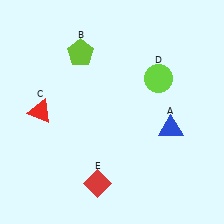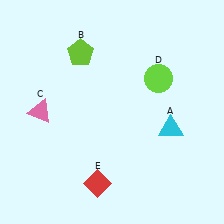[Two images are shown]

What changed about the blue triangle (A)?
In Image 1, A is blue. In Image 2, it changed to cyan.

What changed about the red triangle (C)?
In Image 1, C is red. In Image 2, it changed to pink.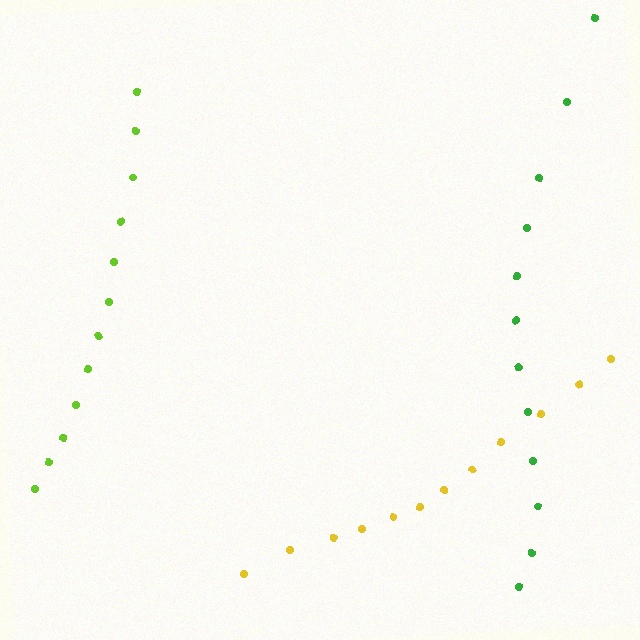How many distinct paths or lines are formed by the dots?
There are 3 distinct paths.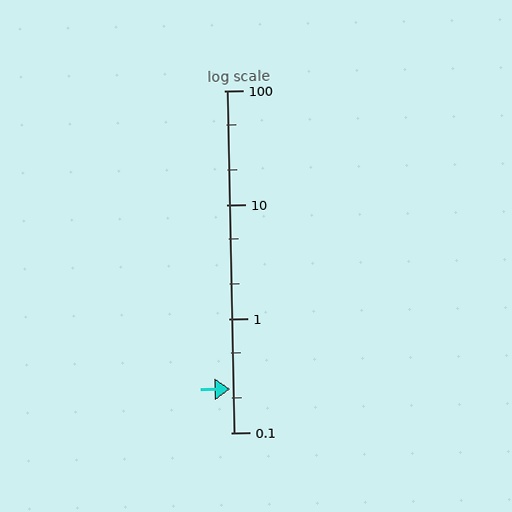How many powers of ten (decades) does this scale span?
The scale spans 3 decades, from 0.1 to 100.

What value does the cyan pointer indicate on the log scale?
The pointer indicates approximately 0.24.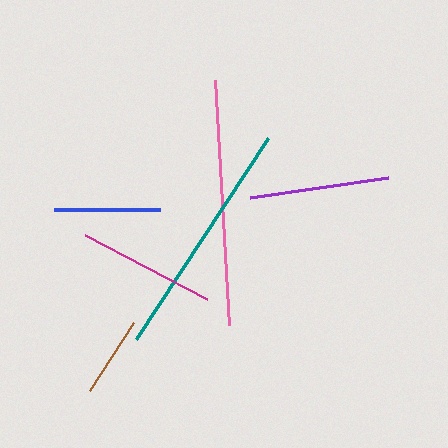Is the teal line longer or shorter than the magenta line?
The teal line is longer than the magenta line.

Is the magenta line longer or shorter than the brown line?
The magenta line is longer than the brown line.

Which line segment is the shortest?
The brown line is the shortest at approximately 80 pixels.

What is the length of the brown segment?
The brown segment is approximately 80 pixels long.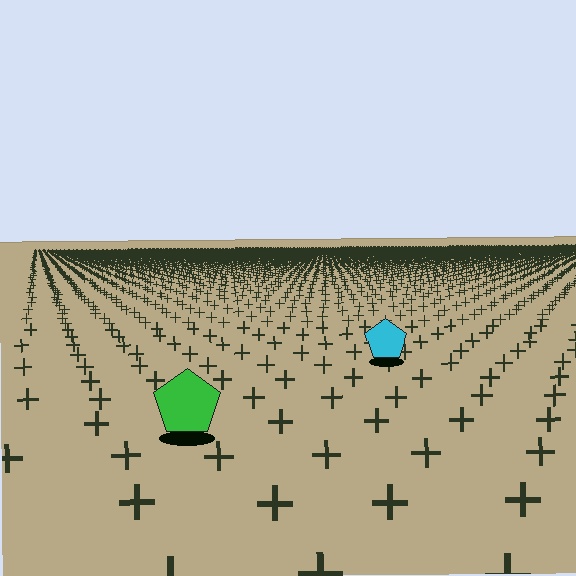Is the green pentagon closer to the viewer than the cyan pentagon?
Yes. The green pentagon is closer — you can tell from the texture gradient: the ground texture is coarser near it.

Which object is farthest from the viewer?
The cyan pentagon is farthest from the viewer. It appears smaller and the ground texture around it is denser.